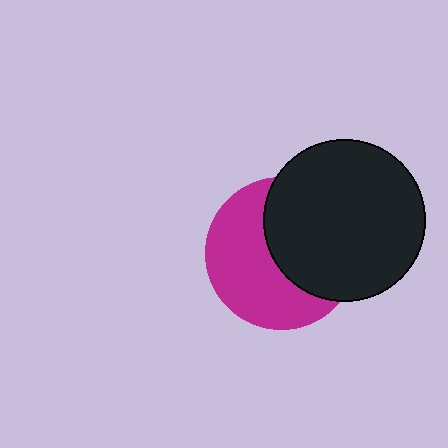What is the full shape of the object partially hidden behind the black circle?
The partially hidden object is a magenta circle.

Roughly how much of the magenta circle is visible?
About half of it is visible (roughly 52%).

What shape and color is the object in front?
The object in front is a black circle.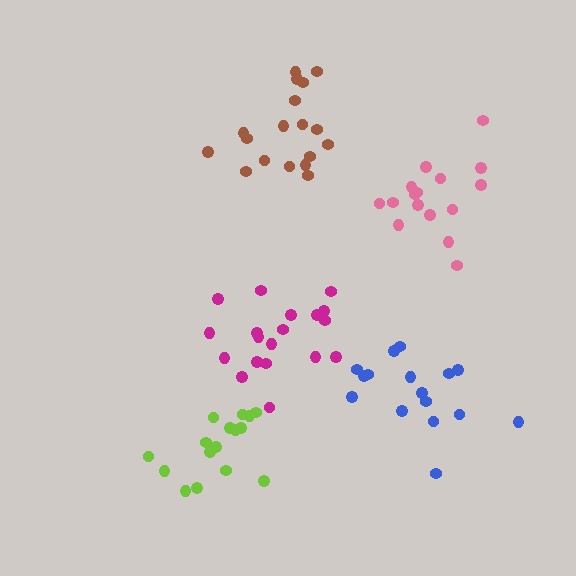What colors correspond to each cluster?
The clusters are colored: lime, blue, magenta, brown, pink.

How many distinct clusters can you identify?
There are 5 distinct clusters.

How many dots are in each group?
Group 1: 16 dots, Group 2: 16 dots, Group 3: 19 dots, Group 4: 18 dots, Group 5: 16 dots (85 total).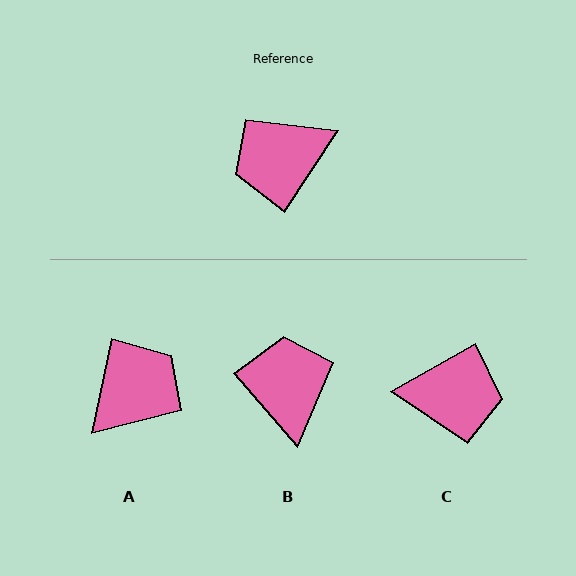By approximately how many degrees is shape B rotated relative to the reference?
Approximately 106 degrees clockwise.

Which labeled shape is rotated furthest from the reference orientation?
A, about 159 degrees away.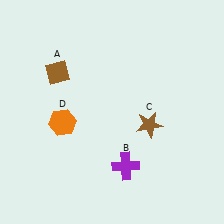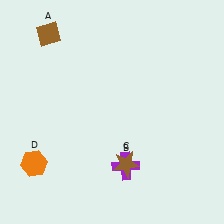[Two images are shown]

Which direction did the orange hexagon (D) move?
The orange hexagon (D) moved down.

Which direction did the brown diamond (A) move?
The brown diamond (A) moved up.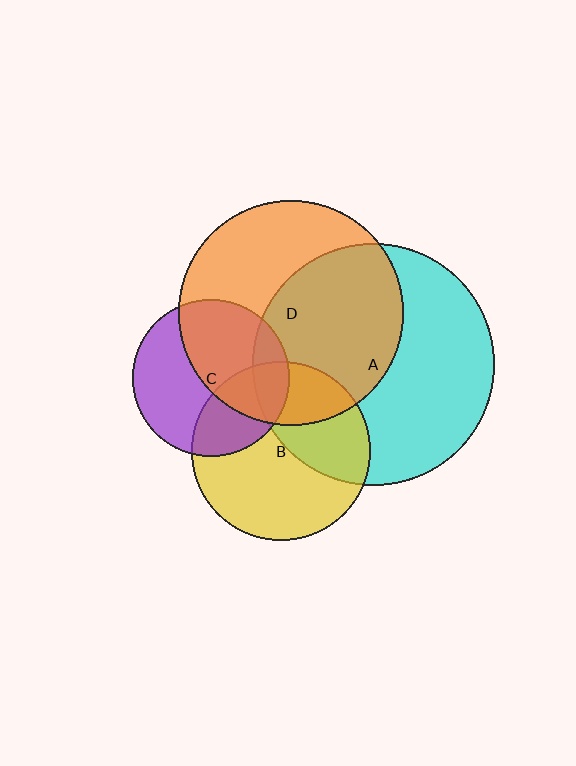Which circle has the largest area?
Circle A (cyan).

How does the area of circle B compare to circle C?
Approximately 1.3 times.